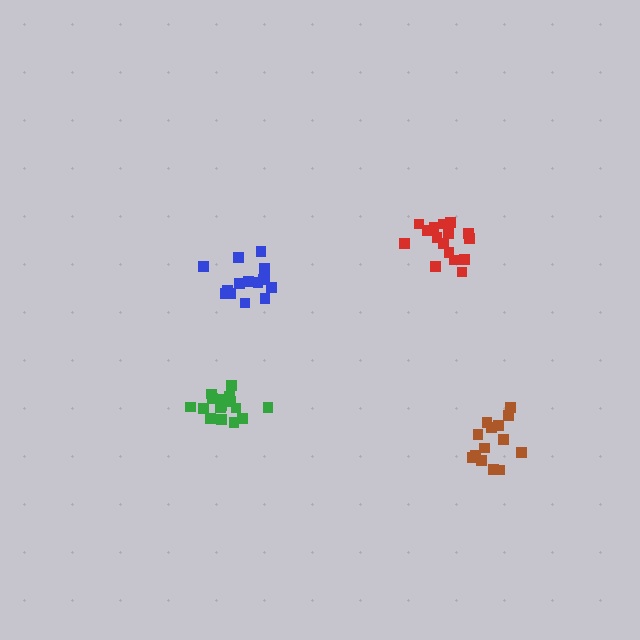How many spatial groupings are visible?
There are 4 spatial groupings.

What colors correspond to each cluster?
The clusters are colored: red, green, blue, brown.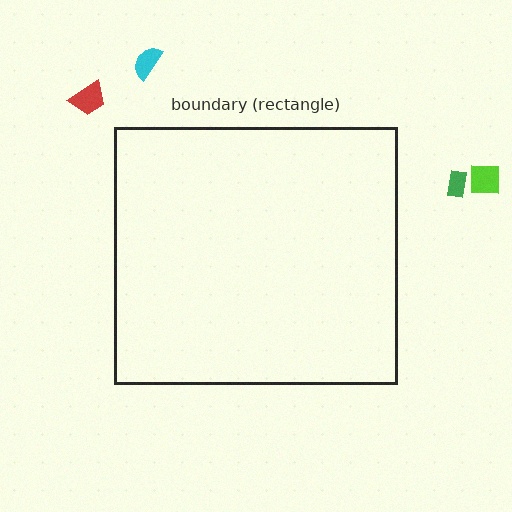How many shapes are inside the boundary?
0 inside, 4 outside.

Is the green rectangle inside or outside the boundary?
Outside.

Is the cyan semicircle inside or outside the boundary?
Outside.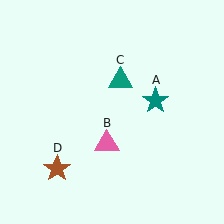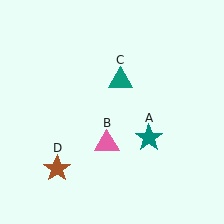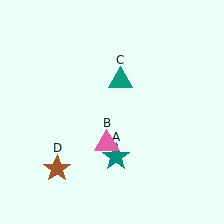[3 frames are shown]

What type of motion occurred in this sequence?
The teal star (object A) rotated clockwise around the center of the scene.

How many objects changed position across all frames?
1 object changed position: teal star (object A).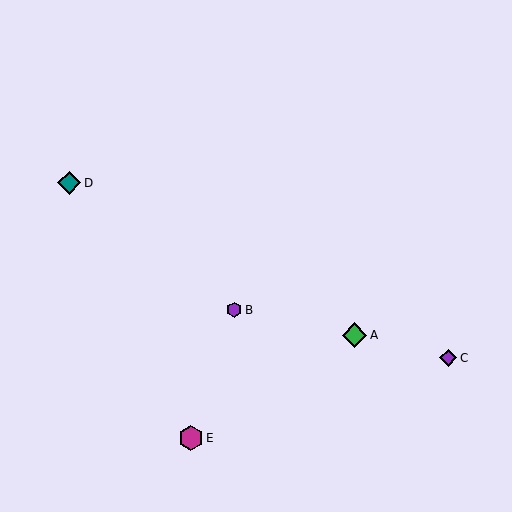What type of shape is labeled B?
Shape B is a purple hexagon.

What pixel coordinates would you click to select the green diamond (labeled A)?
Click at (355, 335) to select the green diamond A.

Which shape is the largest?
The green diamond (labeled A) is the largest.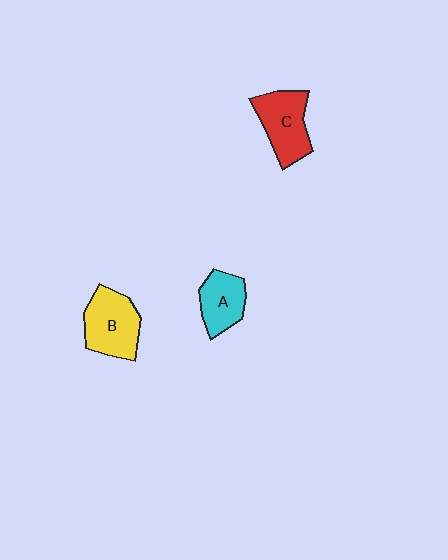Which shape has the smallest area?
Shape A (cyan).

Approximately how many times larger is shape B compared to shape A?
Approximately 1.4 times.